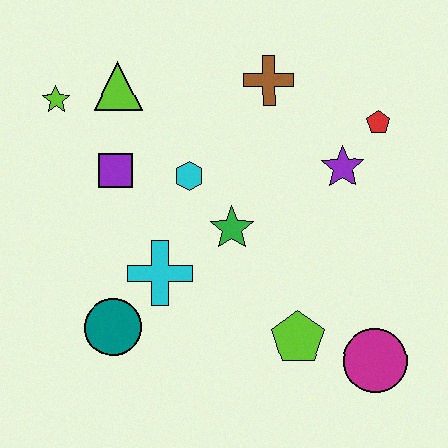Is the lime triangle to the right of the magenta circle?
No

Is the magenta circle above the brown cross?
No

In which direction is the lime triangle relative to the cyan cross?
The lime triangle is above the cyan cross.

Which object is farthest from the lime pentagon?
The lime star is farthest from the lime pentagon.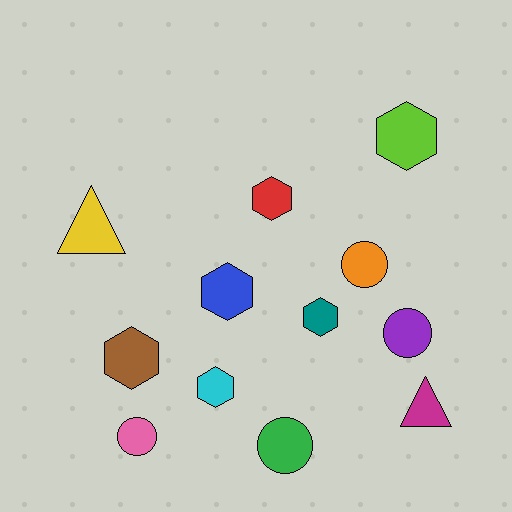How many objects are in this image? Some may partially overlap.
There are 12 objects.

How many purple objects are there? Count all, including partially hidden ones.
There is 1 purple object.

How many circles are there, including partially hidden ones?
There are 4 circles.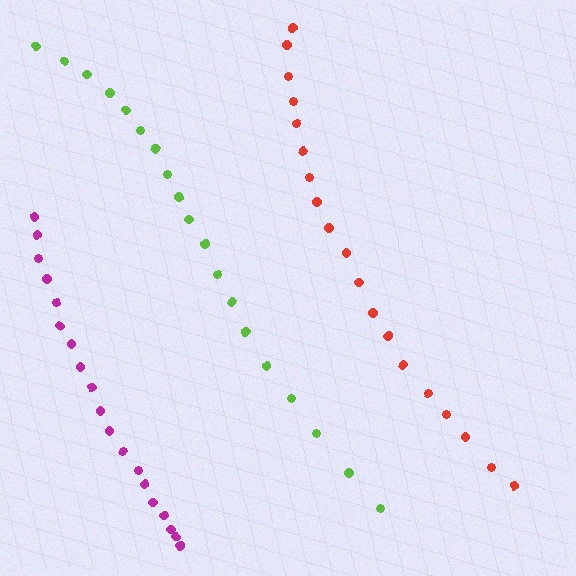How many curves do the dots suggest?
There are 3 distinct paths.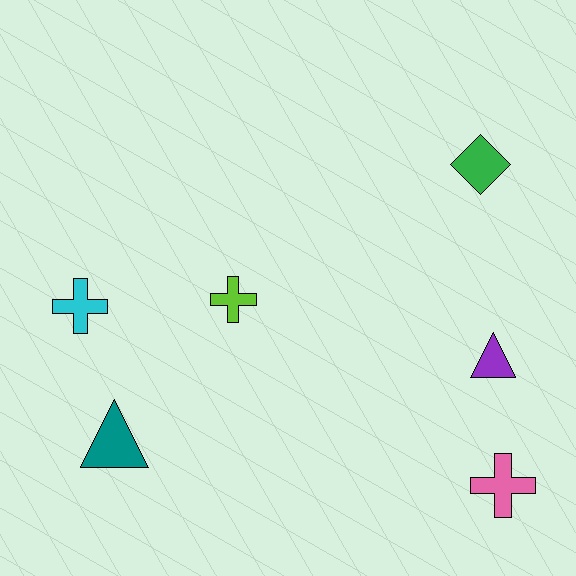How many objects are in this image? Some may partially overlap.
There are 6 objects.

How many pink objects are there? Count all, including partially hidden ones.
There is 1 pink object.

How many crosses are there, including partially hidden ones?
There are 3 crosses.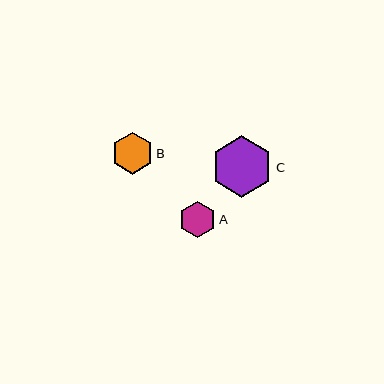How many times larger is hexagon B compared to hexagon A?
Hexagon B is approximately 1.1 times the size of hexagon A.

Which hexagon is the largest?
Hexagon C is the largest with a size of approximately 61 pixels.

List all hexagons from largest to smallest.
From largest to smallest: C, B, A.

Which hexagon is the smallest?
Hexagon A is the smallest with a size of approximately 36 pixels.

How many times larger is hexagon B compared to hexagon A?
Hexagon B is approximately 1.1 times the size of hexagon A.